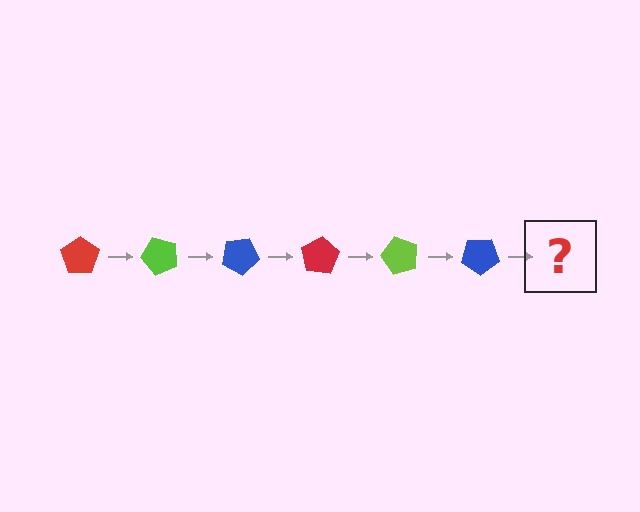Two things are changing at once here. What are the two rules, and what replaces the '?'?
The two rules are that it rotates 50 degrees each step and the color cycles through red, lime, and blue. The '?' should be a red pentagon, rotated 300 degrees from the start.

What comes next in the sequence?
The next element should be a red pentagon, rotated 300 degrees from the start.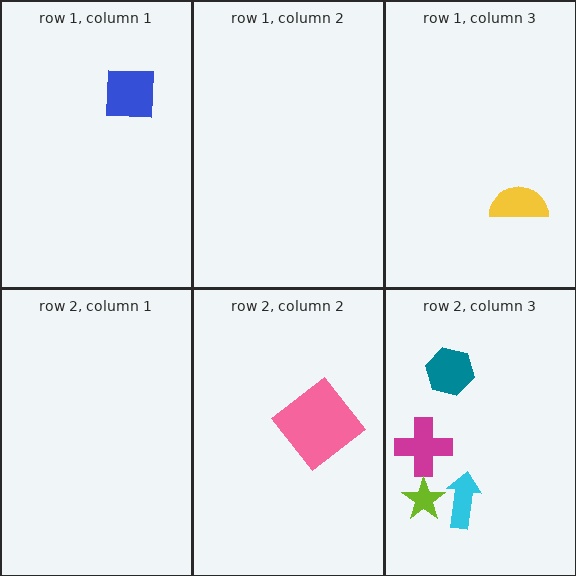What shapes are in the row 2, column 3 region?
The teal hexagon, the magenta cross, the lime star, the cyan arrow.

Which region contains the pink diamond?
The row 2, column 2 region.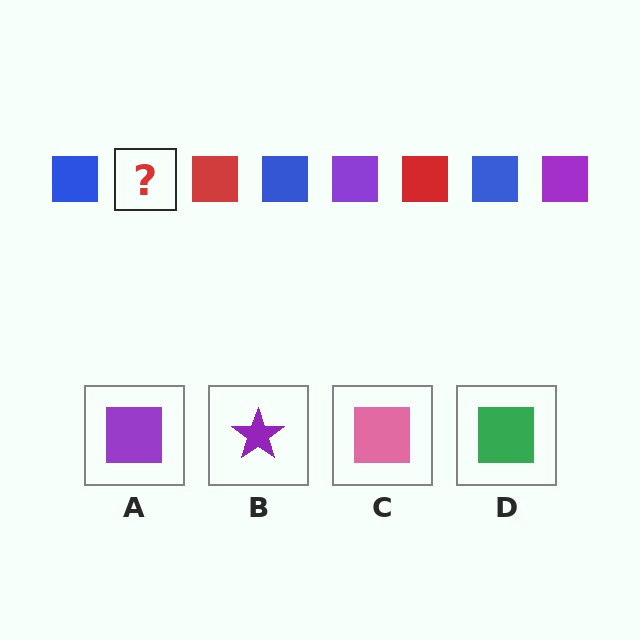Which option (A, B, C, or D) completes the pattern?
A.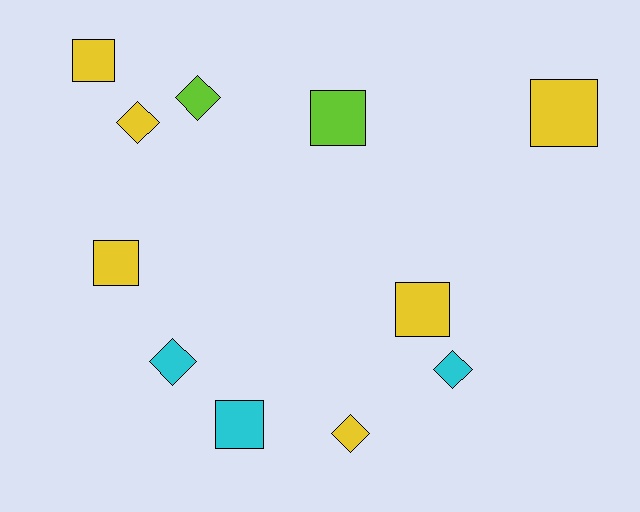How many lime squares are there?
There is 1 lime square.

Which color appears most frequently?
Yellow, with 6 objects.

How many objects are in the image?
There are 11 objects.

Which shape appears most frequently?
Square, with 6 objects.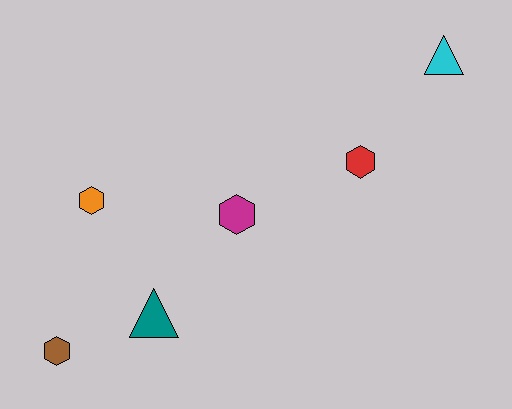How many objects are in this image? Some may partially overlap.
There are 6 objects.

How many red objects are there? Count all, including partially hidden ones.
There is 1 red object.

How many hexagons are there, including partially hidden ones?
There are 4 hexagons.